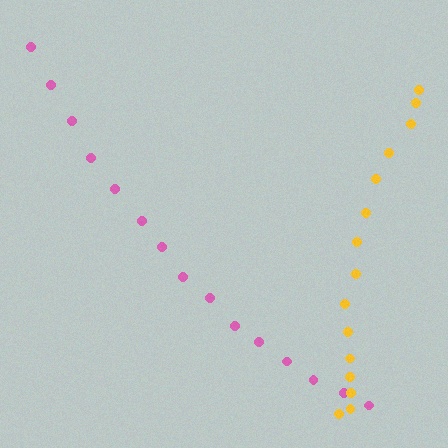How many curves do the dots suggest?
There are 2 distinct paths.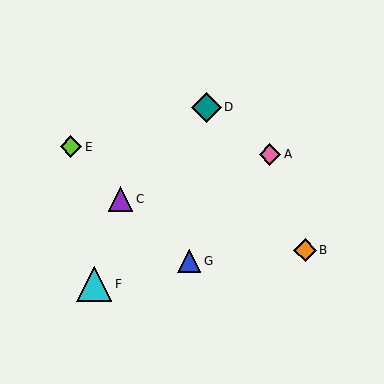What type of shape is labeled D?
Shape D is a teal diamond.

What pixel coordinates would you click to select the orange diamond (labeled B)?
Click at (305, 250) to select the orange diamond B.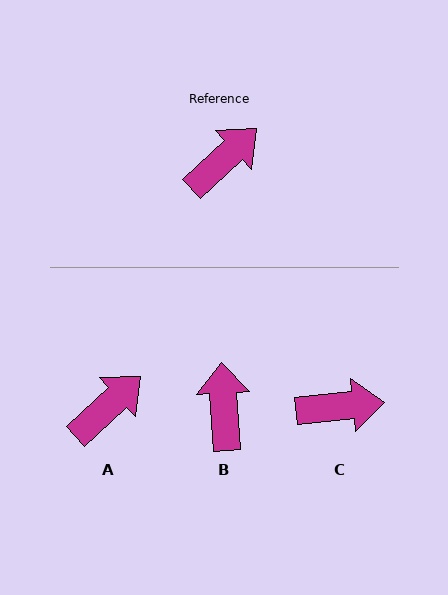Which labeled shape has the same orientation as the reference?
A.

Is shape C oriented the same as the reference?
No, it is off by about 37 degrees.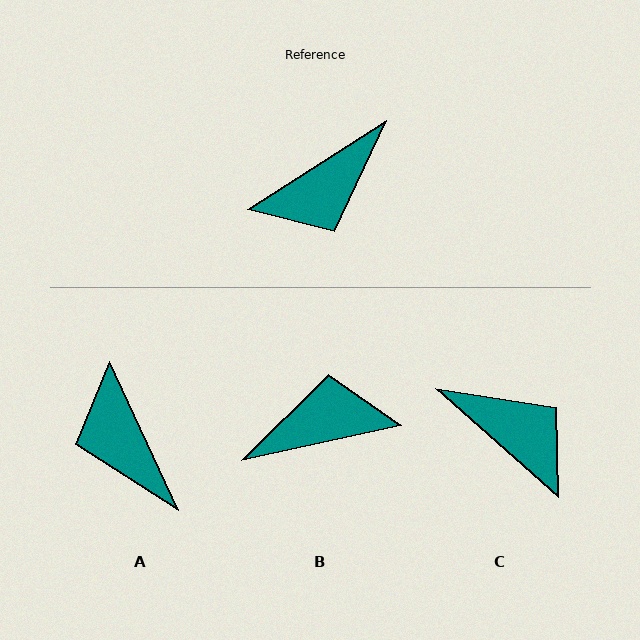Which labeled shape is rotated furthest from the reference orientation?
B, about 160 degrees away.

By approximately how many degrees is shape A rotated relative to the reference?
Approximately 98 degrees clockwise.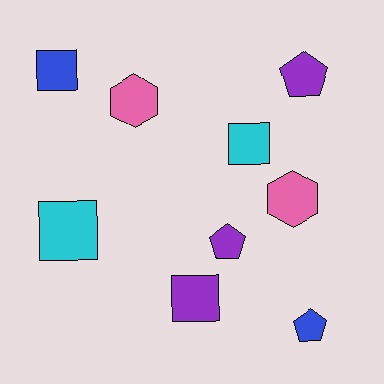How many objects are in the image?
There are 9 objects.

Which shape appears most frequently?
Square, with 4 objects.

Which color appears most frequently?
Purple, with 3 objects.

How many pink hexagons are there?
There are 2 pink hexagons.